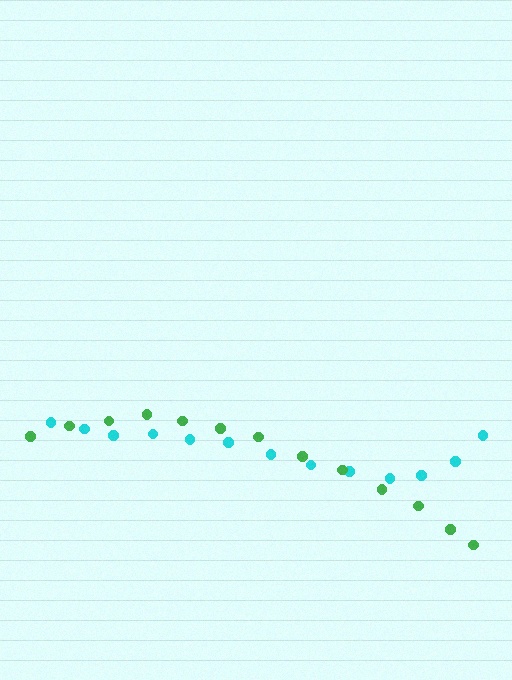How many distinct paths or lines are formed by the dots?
There are 2 distinct paths.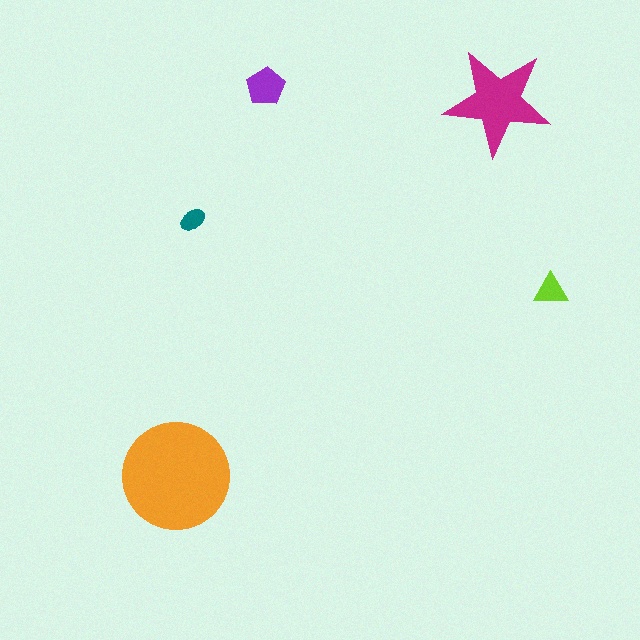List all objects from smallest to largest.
The teal ellipse, the lime triangle, the purple pentagon, the magenta star, the orange circle.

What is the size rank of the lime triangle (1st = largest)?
4th.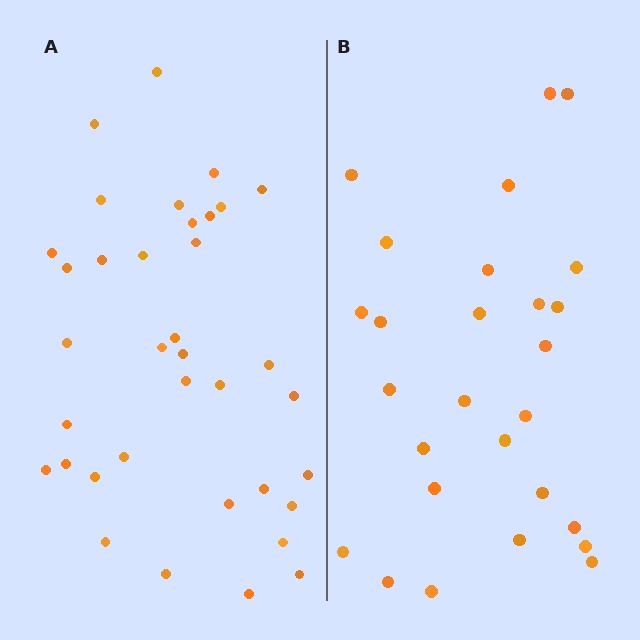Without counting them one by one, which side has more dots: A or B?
Region A (the left region) has more dots.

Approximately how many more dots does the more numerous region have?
Region A has roughly 8 or so more dots than region B.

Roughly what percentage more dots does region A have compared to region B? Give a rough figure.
About 35% more.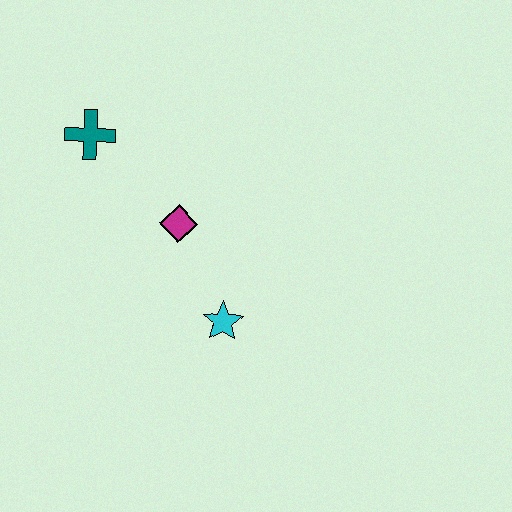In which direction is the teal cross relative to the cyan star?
The teal cross is above the cyan star.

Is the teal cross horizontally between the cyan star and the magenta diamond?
No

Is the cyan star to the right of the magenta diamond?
Yes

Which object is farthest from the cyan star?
The teal cross is farthest from the cyan star.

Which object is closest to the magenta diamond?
The cyan star is closest to the magenta diamond.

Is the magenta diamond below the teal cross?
Yes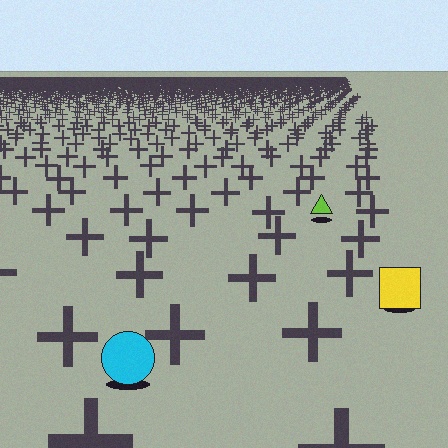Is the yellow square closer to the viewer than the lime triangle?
Yes. The yellow square is closer — you can tell from the texture gradient: the ground texture is coarser near it.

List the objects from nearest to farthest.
From nearest to farthest: the cyan circle, the yellow square, the lime triangle.